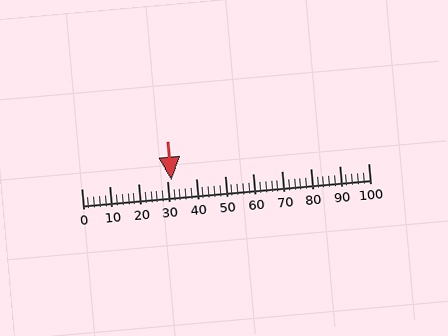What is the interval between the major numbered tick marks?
The major tick marks are spaced 10 units apart.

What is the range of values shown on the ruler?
The ruler shows values from 0 to 100.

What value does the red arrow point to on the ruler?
The red arrow points to approximately 31.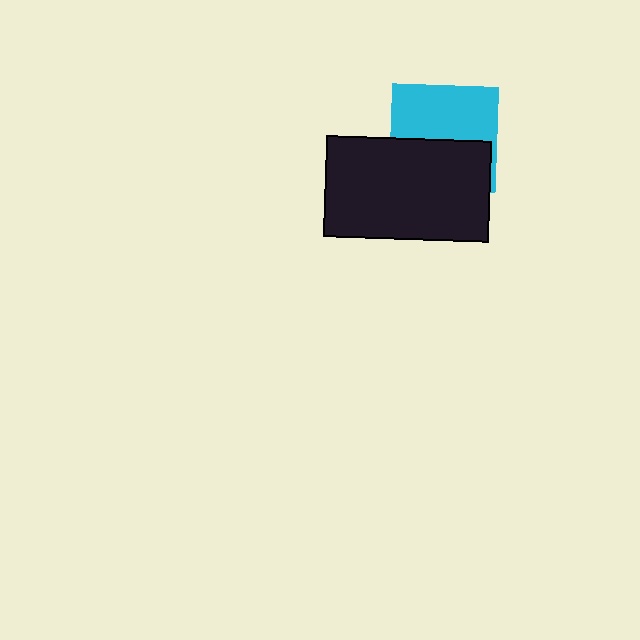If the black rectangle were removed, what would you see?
You would see the complete cyan square.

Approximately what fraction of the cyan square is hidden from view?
Roughly 46% of the cyan square is hidden behind the black rectangle.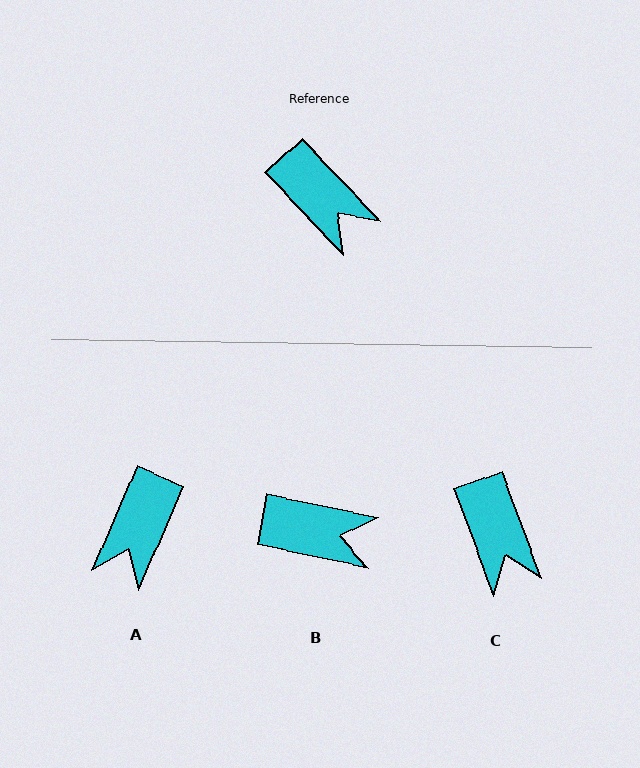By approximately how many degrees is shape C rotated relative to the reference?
Approximately 23 degrees clockwise.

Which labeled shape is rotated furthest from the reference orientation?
A, about 67 degrees away.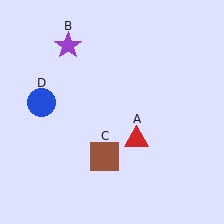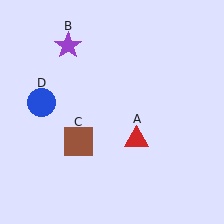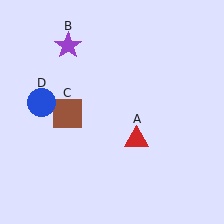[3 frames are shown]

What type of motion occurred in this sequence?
The brown square (object C) rotated clockwise around the center of the scene.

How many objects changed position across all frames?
1 object changed position: brown square (object C).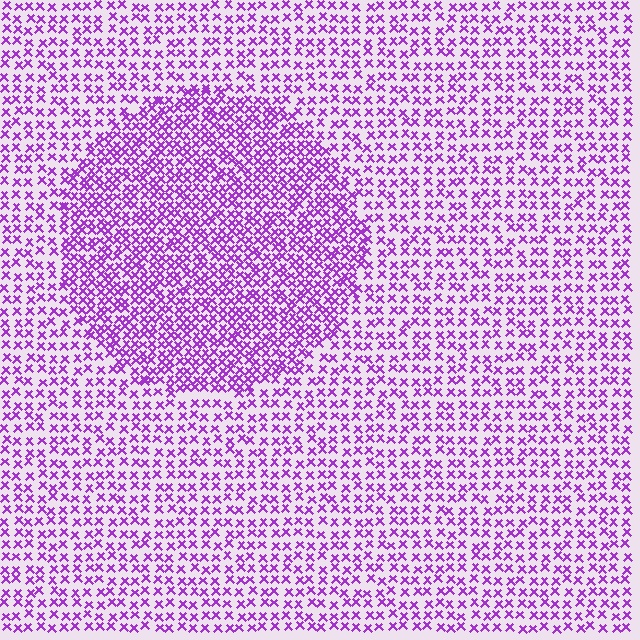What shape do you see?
I see a circle.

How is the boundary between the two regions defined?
The boundary is defined by a change in element density (approximately 1.8x ratio). All elements are the same color, size, and shape.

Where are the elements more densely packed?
The elements are more densely packed inside the circle boundary.